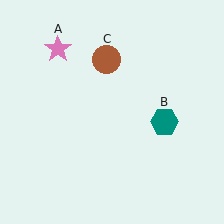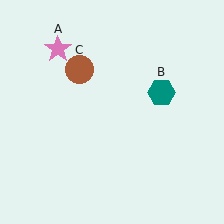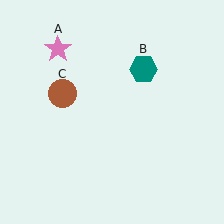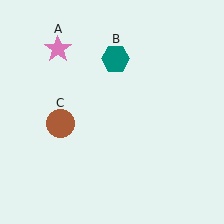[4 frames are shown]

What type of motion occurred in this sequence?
The teal hexagon (object B), brown circle (object C) rotated counterclockwise around the center of the scene.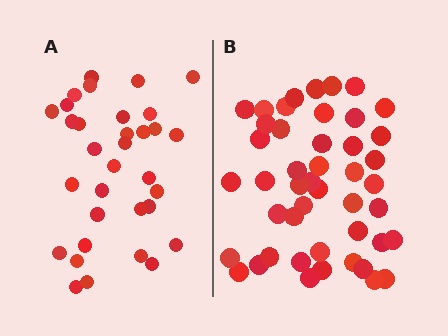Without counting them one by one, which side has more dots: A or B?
Region B (the right region) has more dots.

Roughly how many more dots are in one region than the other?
Region B has approximately 15 more dots than region A.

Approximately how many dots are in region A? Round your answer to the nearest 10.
About 30 dots. (The exact count is 33, which rounds to 30.)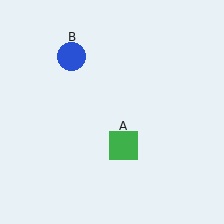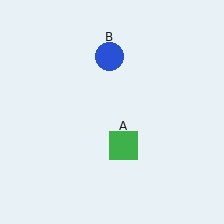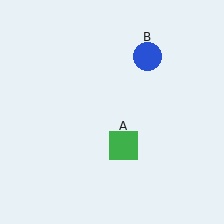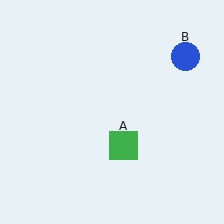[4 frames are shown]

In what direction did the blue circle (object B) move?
The blue circle (object B) moved right.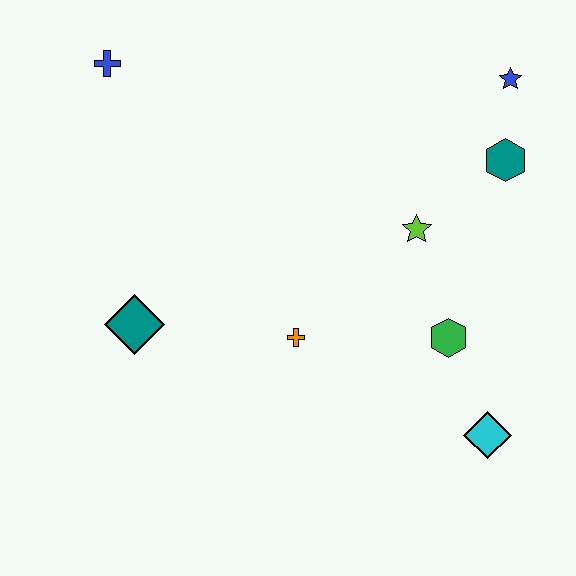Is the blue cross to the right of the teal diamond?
No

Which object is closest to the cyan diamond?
The green hexagon is closest to the cyan diamond.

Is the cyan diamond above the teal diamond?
No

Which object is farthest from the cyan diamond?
The blue cross is farthest from the cyan diamond.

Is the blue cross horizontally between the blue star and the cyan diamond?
No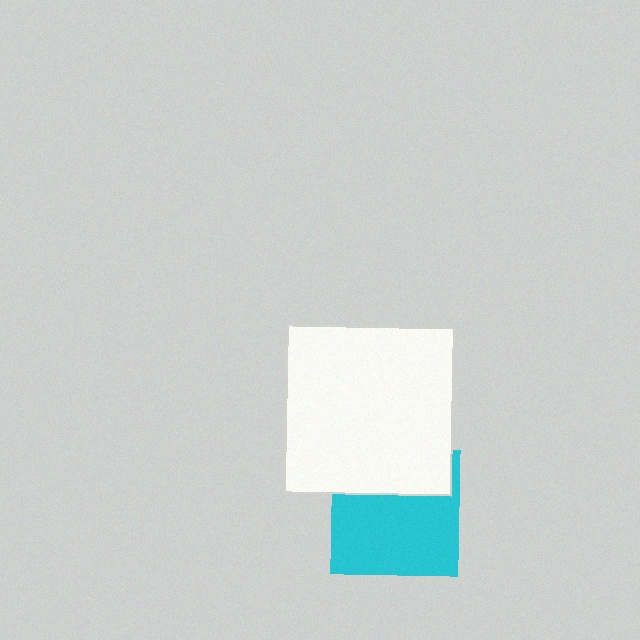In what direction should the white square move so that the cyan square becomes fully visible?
The white square should move up. That is the shortest direction to clear the overlap and leave the cyan square fully visible.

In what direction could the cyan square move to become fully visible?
The cyan square could move down. That would shift it out from behind the white square entirely.